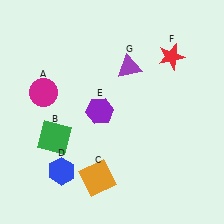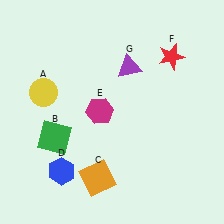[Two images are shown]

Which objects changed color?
A changed from magenta to yellow. E changed from purple to magenta.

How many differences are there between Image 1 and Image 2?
There are 2 differences between the two images.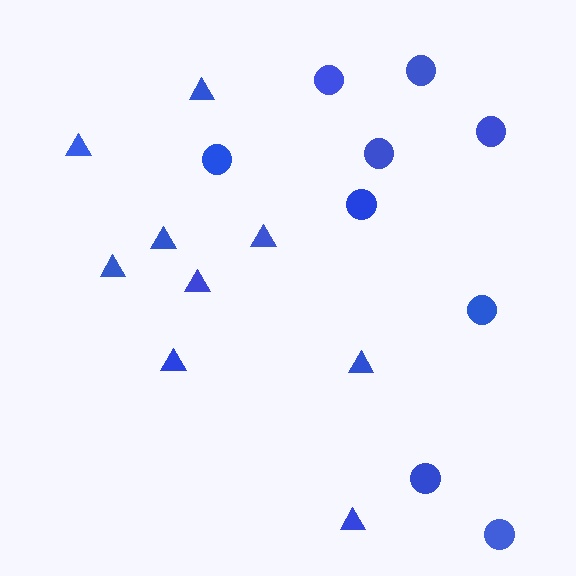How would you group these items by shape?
There are 2 groups: one group of triangles (9) and one group of circles (9).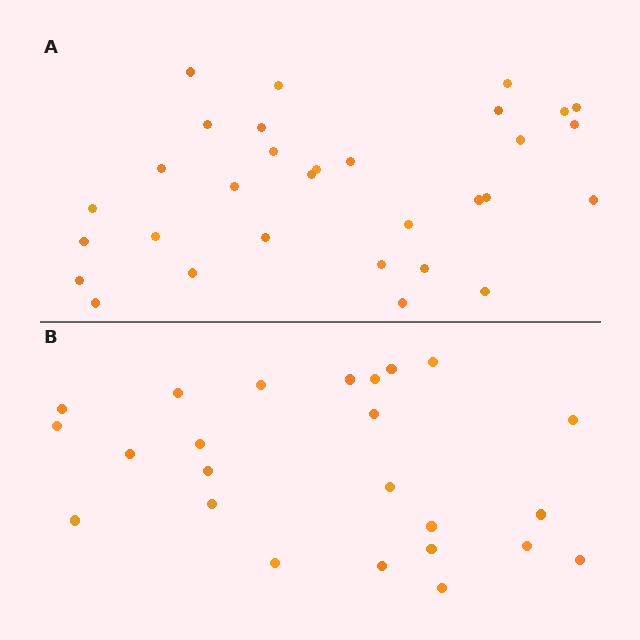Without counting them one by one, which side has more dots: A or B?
Region A (the top region) has more dots.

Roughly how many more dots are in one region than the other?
Region A has roughly 8 or so more dots than region B.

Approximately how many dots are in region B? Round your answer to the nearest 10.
About 20 dots. (The exact count is 24, which rounds to 20.)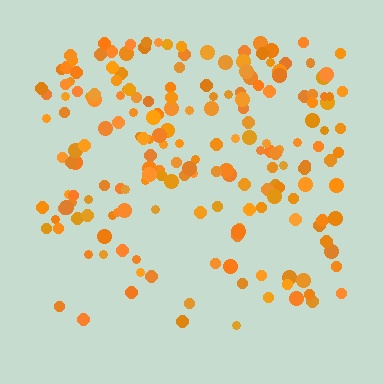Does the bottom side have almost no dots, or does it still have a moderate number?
Still a moderate number, just noticeably fewer than the top.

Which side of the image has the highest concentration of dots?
The top.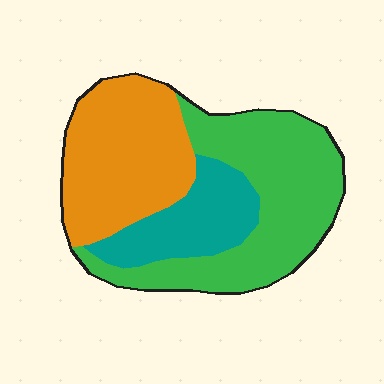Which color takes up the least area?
Teal, at roughly 20%.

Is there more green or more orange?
Green.